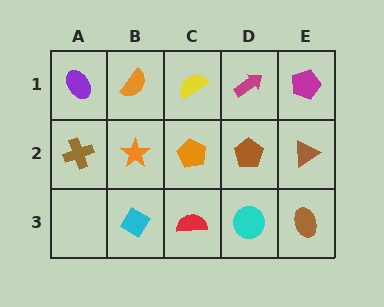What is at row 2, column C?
An orange pentagon.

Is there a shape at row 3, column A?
No, that cell is empty.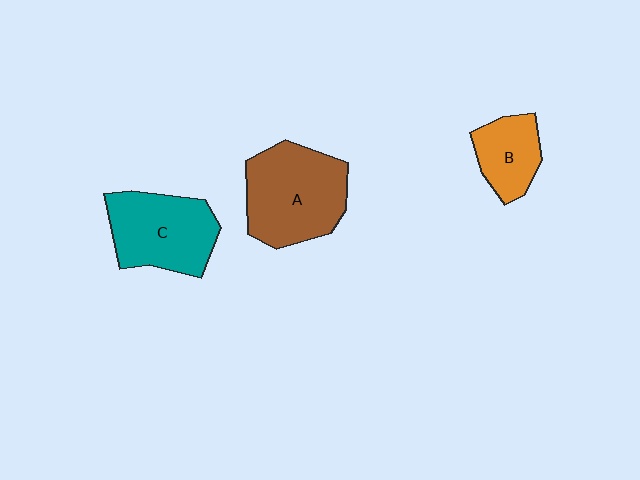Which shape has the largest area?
Shape A (brown).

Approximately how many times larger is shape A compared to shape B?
Approximately 2.0 times.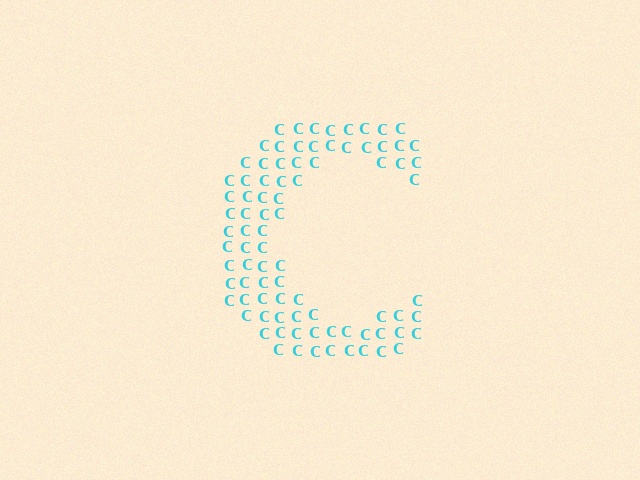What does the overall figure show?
The overall figure shows the letter C.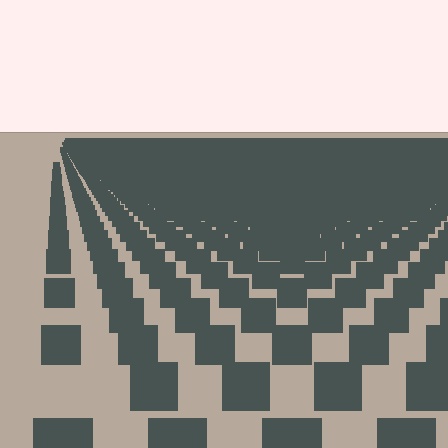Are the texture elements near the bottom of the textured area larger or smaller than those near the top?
Larger. Near the bottom, elements are closer to the viewer and appear at a bigger on-screen size.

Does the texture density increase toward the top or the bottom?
Density increases toward the top.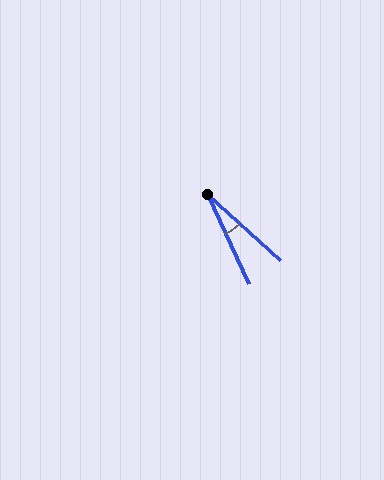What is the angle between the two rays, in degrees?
Approximately 23 degrees.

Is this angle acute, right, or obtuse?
It is acute.